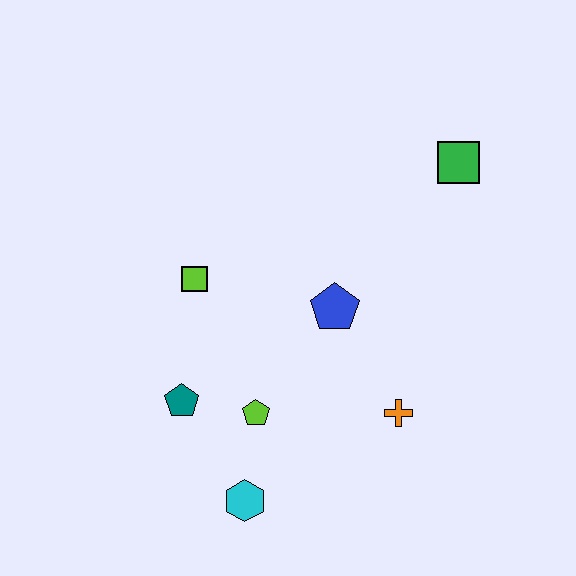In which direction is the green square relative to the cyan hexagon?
The green square is above the cyan hexagon.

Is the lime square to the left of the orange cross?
Yes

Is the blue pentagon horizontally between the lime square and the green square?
Yes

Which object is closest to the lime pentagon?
The teal pentagon is closest to the lime pentagon.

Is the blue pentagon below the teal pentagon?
No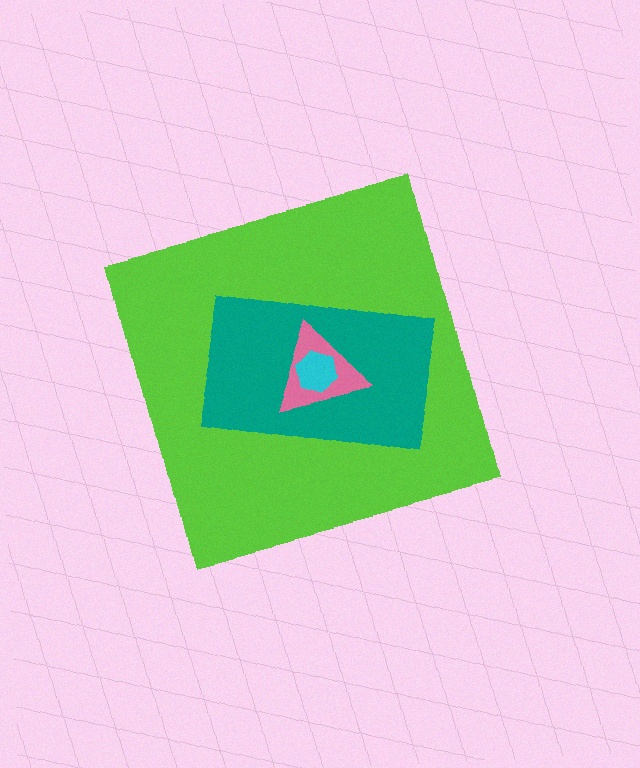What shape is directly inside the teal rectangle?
The pink triangle.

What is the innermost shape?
The cyan hexagon.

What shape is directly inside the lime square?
The teal rectangle.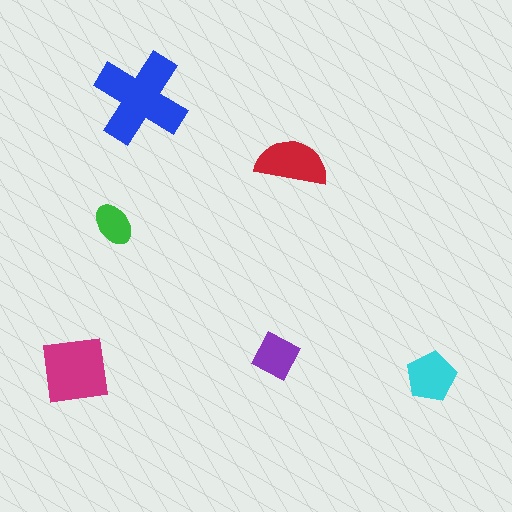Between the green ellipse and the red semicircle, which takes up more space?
The red semicircle.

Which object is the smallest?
The green ellipse.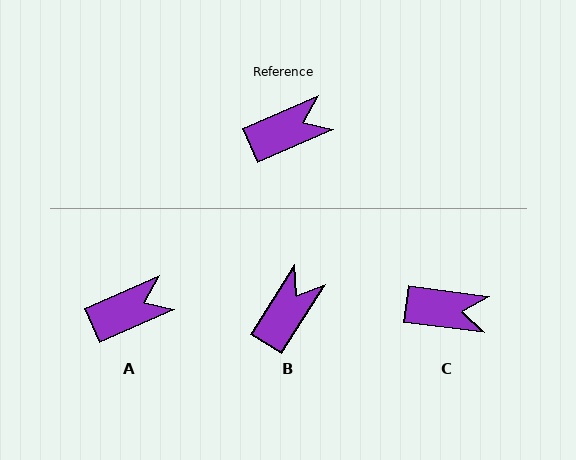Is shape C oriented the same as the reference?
No, it is off by about 31 degrees.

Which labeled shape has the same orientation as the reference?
A.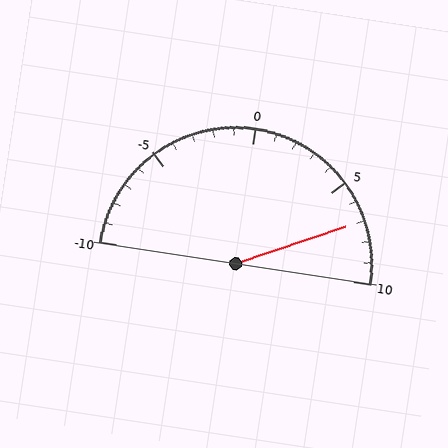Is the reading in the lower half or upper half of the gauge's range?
The reading is in the upper half of the range (-10 to 10).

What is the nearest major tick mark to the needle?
The nearest major tick mark is 5.